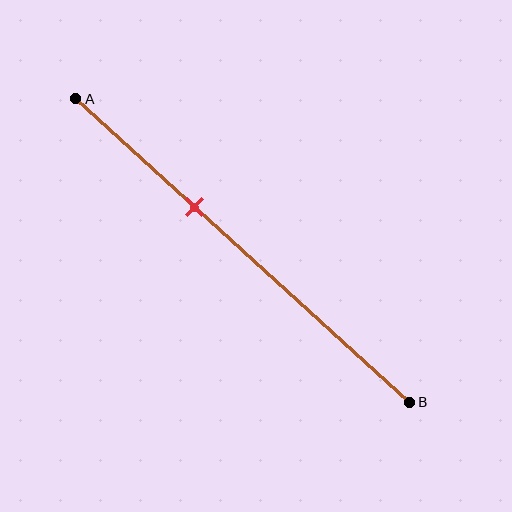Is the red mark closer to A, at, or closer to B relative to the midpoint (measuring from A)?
The red mark is closer to point A than the midpoint of segment AB.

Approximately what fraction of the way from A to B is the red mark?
The red mark is approximately 35% of the way from A to B.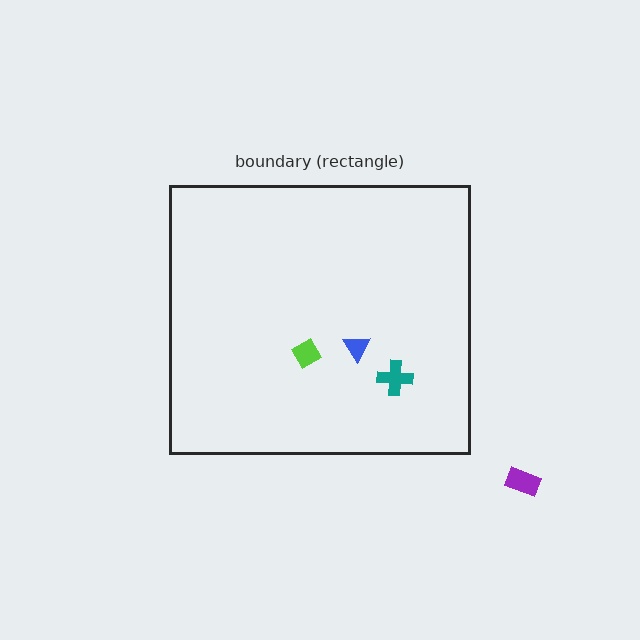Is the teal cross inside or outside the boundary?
Inside.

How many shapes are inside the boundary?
3 inside, 1 outside.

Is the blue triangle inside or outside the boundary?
Inside.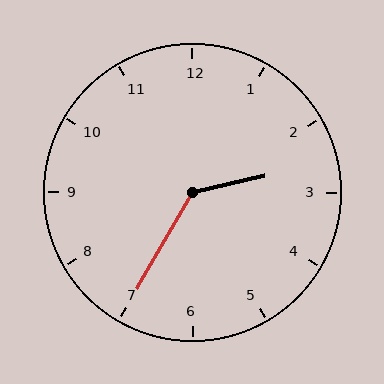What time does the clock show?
2:35.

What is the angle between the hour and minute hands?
Approximately 132 degrees.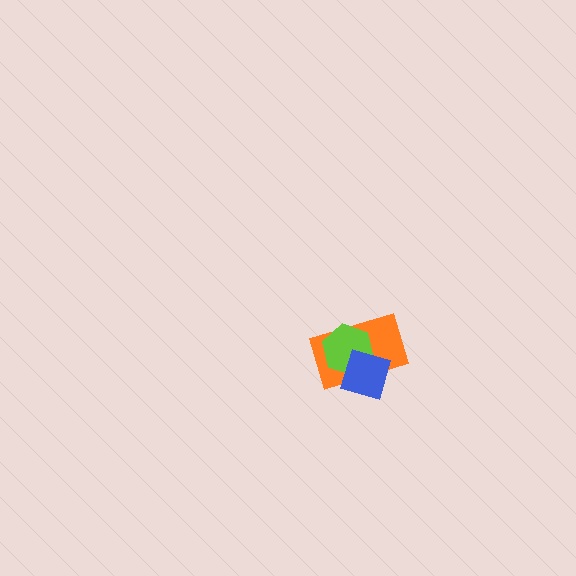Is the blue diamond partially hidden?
No, no other shape covers it.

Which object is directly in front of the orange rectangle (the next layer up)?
The lime hexagon is directly in front of the orange rectangle.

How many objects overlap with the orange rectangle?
2 objects overlap with the orange rectangle.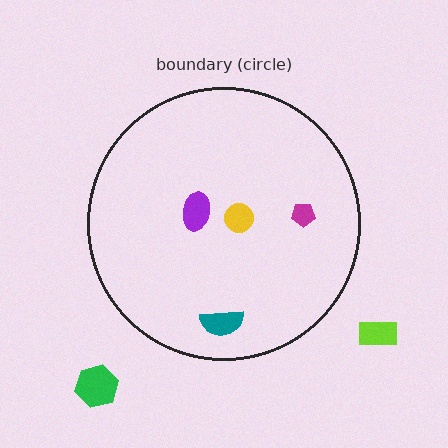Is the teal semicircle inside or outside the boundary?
Inside.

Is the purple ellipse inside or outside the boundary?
Inside.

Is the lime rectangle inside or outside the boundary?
Outside.